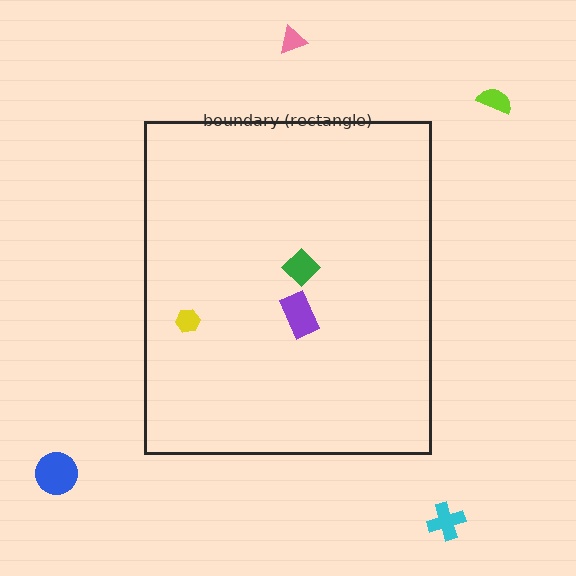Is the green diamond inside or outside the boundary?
Inside.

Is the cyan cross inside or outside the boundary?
Outside.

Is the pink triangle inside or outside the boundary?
Outside.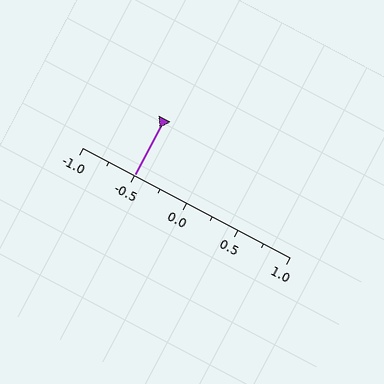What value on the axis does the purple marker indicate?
The marker indicates approximately -0.5.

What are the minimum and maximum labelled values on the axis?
The axis runs from -1.0 to 1.0.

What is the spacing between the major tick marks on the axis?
The major ticks are spaced 0.5 apart.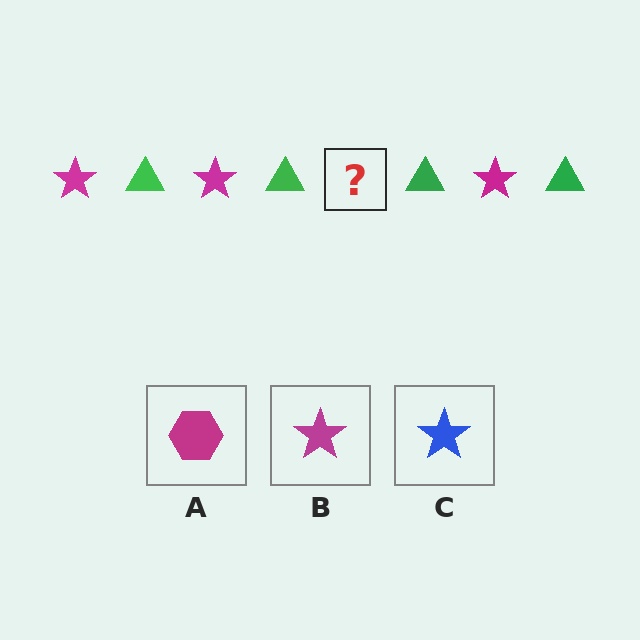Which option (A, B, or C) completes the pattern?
B.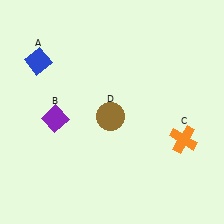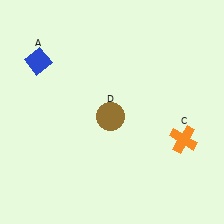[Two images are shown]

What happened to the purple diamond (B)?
The purple diamond (B) was removed in Image 2. It was in the bottom-left area of Image 1.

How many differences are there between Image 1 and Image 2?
There is 1 difference between the two images.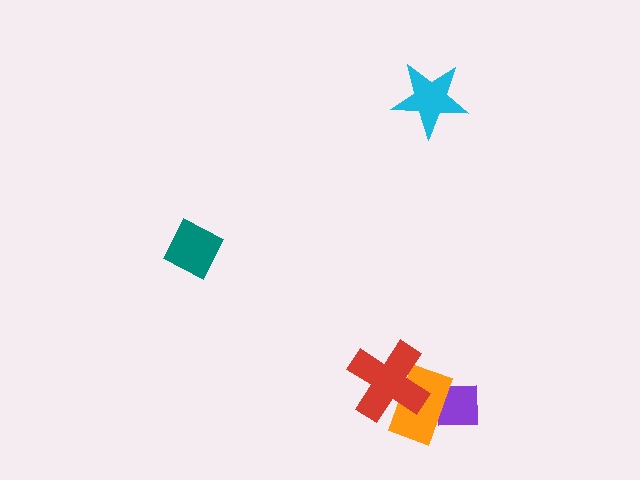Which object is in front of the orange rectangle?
The red cross is in front of the orange rectangle.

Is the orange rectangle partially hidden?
Yes, it is partially covered by another shape.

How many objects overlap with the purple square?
1 object overlaps with the purple square.